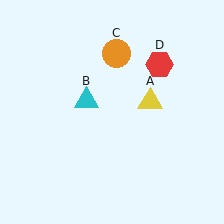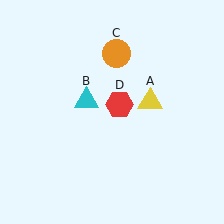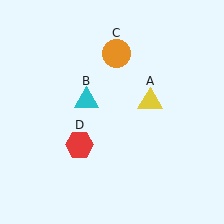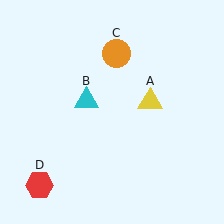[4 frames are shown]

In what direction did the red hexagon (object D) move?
The red hexagon (object D) moved down and to the left.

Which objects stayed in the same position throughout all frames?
Yellow triangle (object A) and cyan triangle (object B) and orange circle (object C) remained stationary.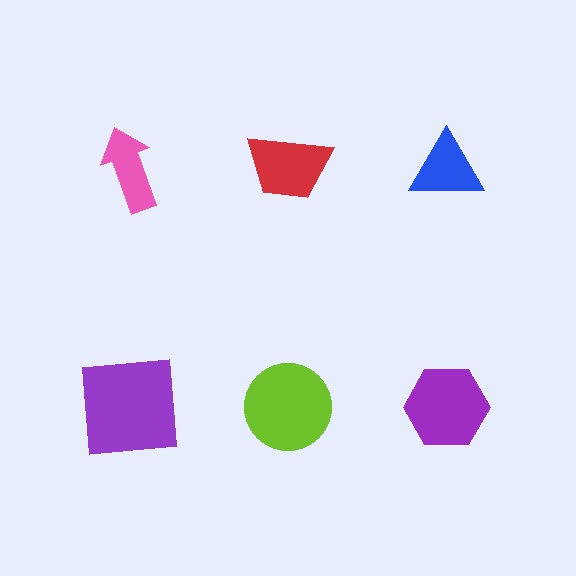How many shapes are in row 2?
3 shapes.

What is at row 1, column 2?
A red trapezoid.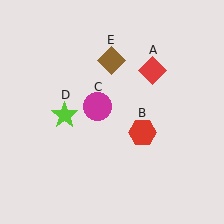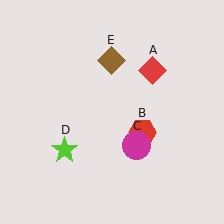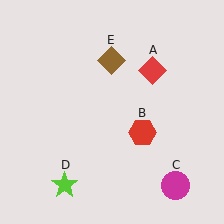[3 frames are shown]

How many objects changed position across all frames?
2 objects changed position: magenta circle (object C), lime star (object D).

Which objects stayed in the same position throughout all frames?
Red diamond (object A) and red hexagon (object B) and brown diamond (object E) remained stationary.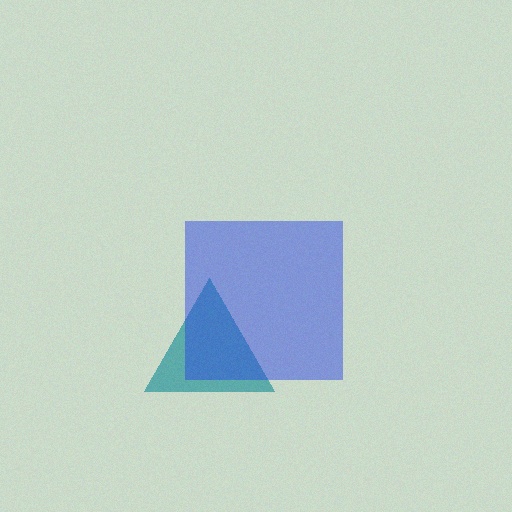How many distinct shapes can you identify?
There are 2 distinct shapes: a teal triangle, a blue square.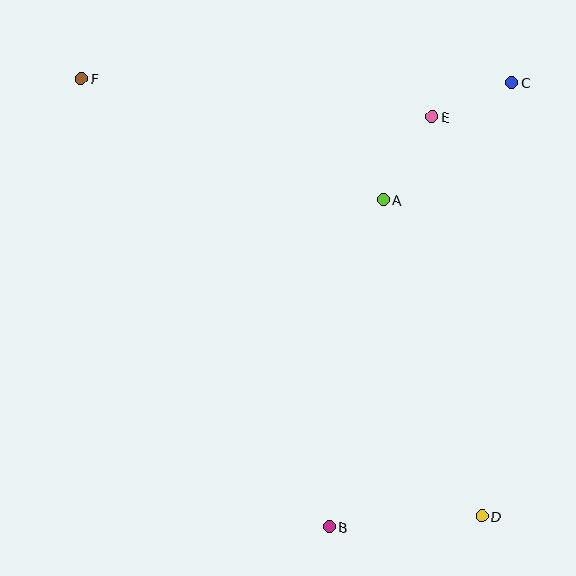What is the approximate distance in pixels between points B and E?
The distance between B and E is approximately 423 pixels.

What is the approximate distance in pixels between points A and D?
The distance between A and D is approximately 332 pixels.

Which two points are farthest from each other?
Points D and F are farthest from each other.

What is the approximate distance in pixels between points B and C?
The distance between B and C is approximately 480 pixels.